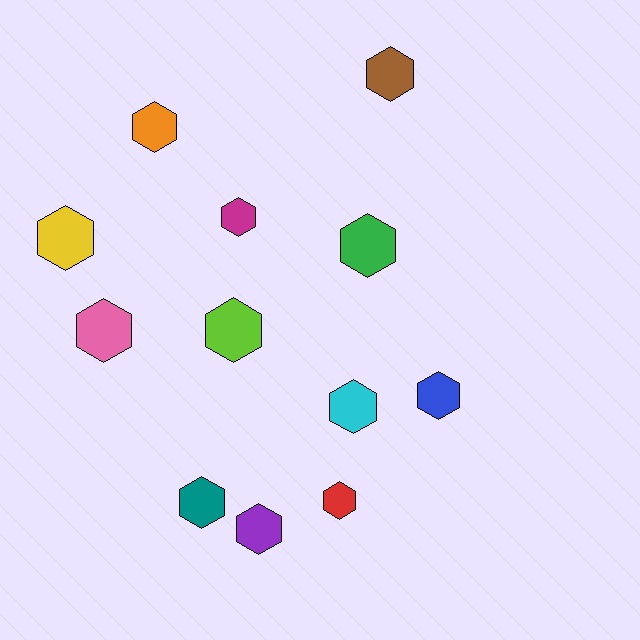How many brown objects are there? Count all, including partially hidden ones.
There is 1 brown object.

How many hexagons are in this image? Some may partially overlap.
There are 12 hexagons.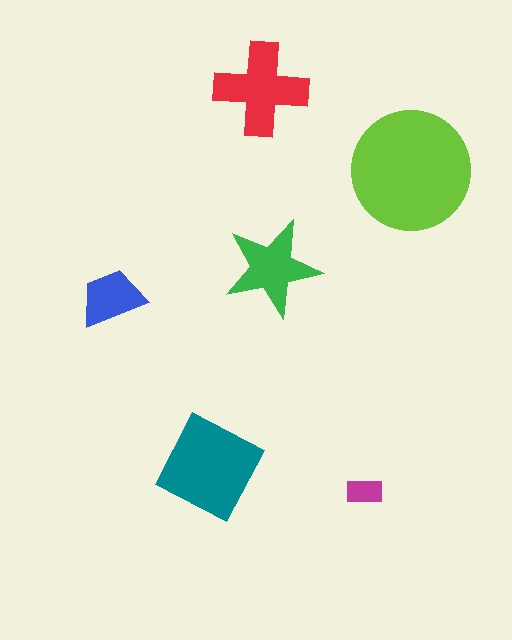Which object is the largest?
The lime circle.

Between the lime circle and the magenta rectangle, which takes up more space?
The lime circle.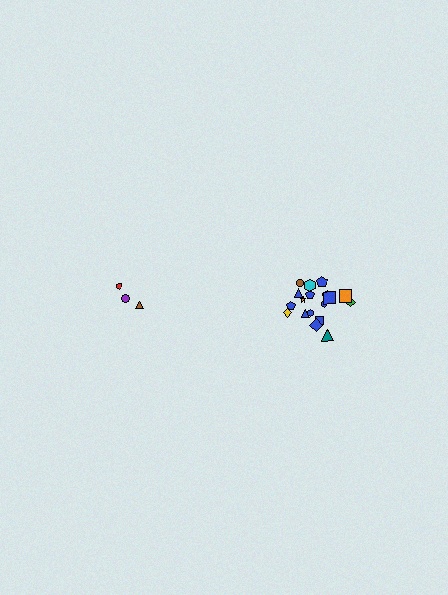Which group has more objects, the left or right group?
The right group.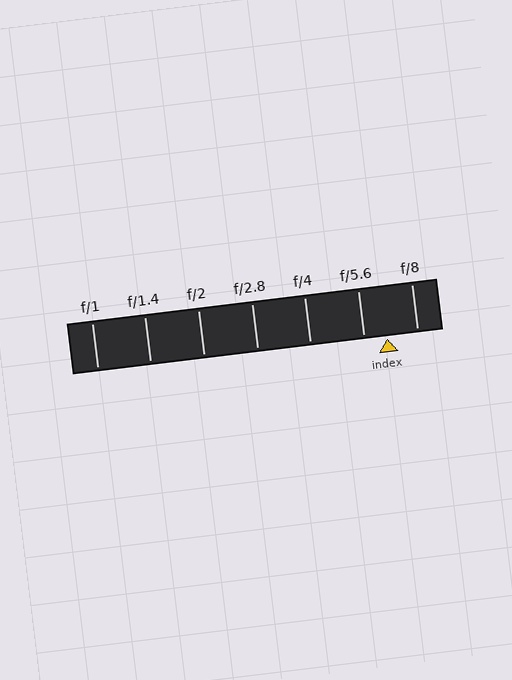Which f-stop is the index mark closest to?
The index mark is closest to f/5.6.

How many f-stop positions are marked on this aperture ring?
There are 7 f-stop positions marked.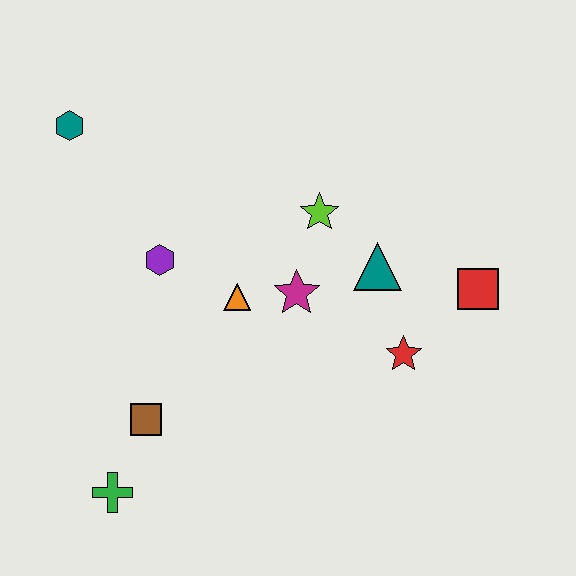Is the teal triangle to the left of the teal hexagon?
No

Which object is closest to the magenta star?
The orange triangle is closest to the magenta star.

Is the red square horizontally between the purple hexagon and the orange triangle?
No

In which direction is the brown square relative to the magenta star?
The brown square is to the left of the magenta star.